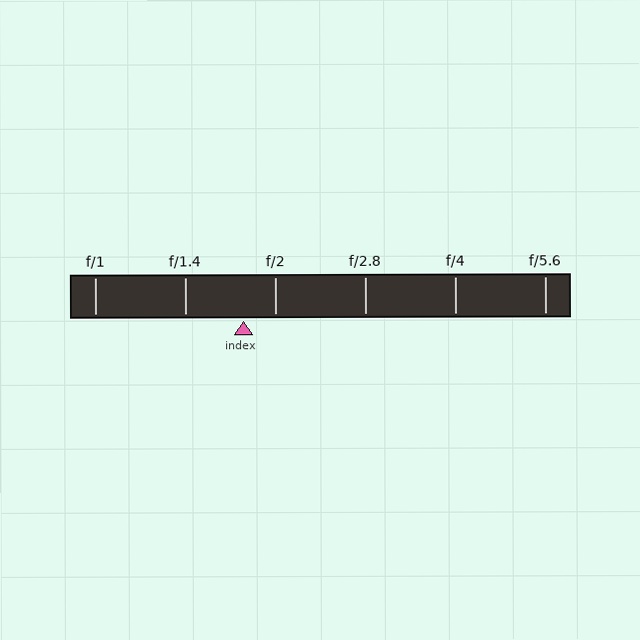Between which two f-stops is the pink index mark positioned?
The index mark is between f/1.4 and f/2.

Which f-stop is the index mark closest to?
The index mark is closest to f/2.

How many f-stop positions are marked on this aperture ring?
There are 6 f-stop positions marked.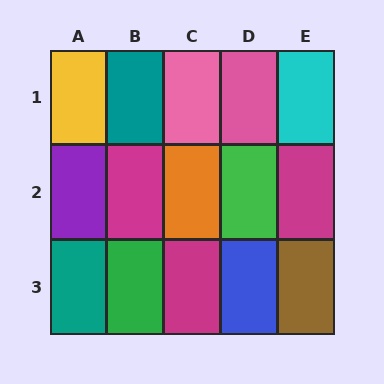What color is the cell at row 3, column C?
Magenta.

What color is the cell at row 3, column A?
Teal.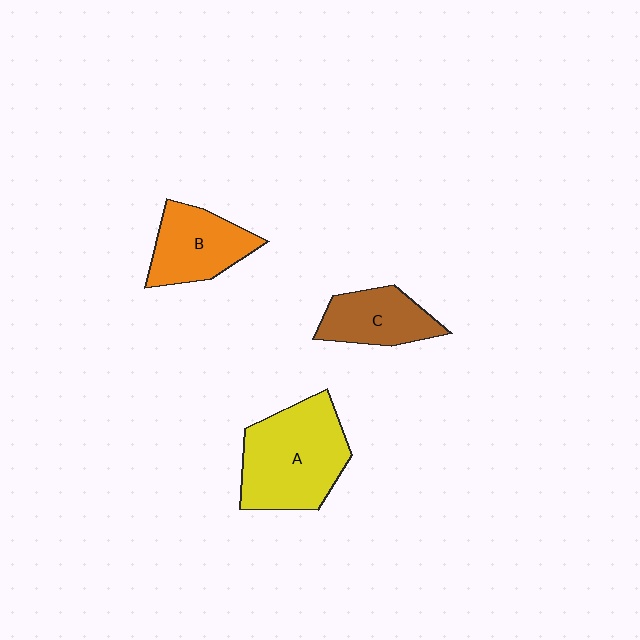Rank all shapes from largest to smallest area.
From largest to smallest: A (yellow), B (orange), C (brown).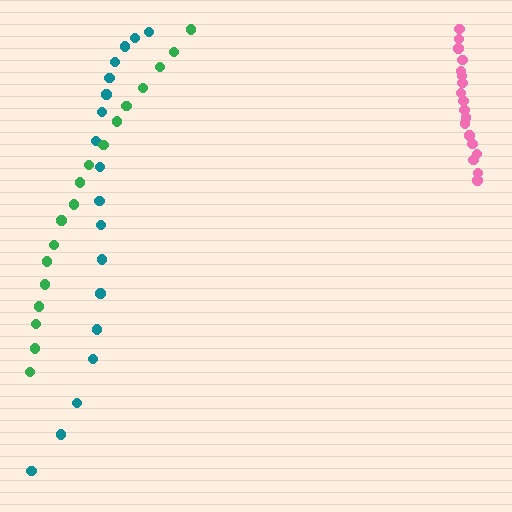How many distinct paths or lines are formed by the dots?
There are 3 distinct paths.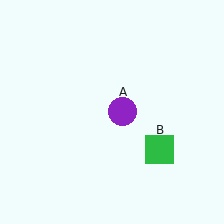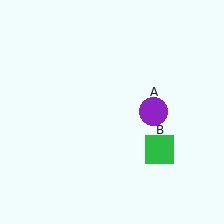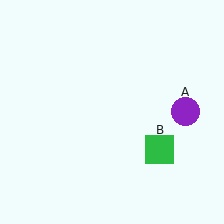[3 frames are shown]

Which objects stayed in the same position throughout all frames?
Green square (object B) remained stationary.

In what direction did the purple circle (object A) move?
The purple circle (object A) moved right.